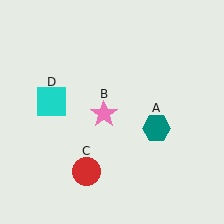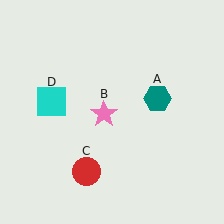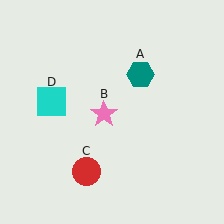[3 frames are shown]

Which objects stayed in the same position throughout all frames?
Pink star (object B) and red circle (object C) and cyan square (object D) remained stationary.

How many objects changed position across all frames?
1 object changed position: teal hexagon (object A).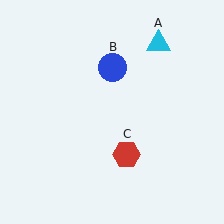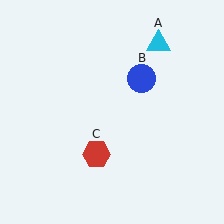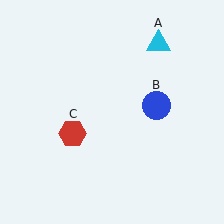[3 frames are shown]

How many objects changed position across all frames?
2 objects changed position: blue circle (object B), red hexagon (object C).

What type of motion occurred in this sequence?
The blue circle (object B), red hexagon (object C) rotated clockwise around the center of the scene.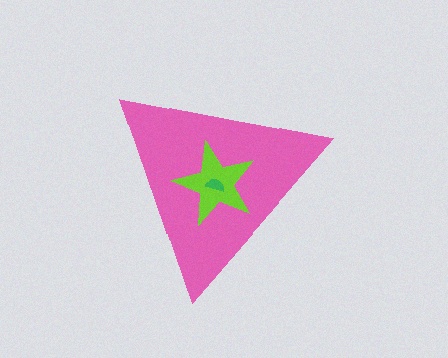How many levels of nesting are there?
3.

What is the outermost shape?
The pink triangle.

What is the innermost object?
The green semicircle.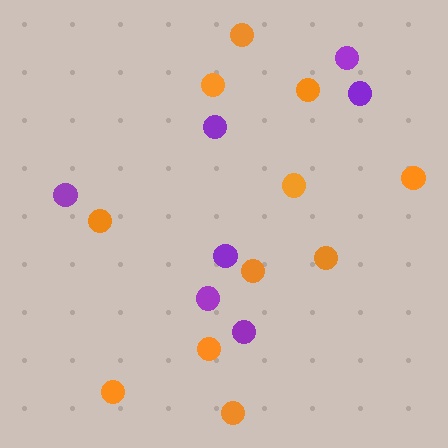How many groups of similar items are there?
There are 2 groups: one group of orange circles (11) and one group of purple circles (7).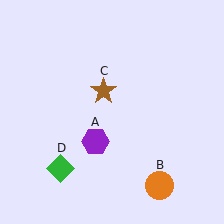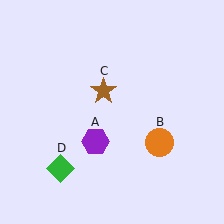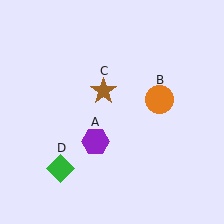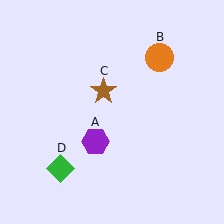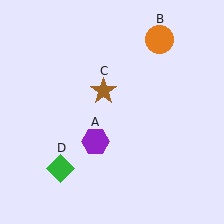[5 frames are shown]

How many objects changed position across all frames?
1 object changed position: orange circle (object B).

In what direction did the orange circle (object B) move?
The orange circle (object B) moved up.